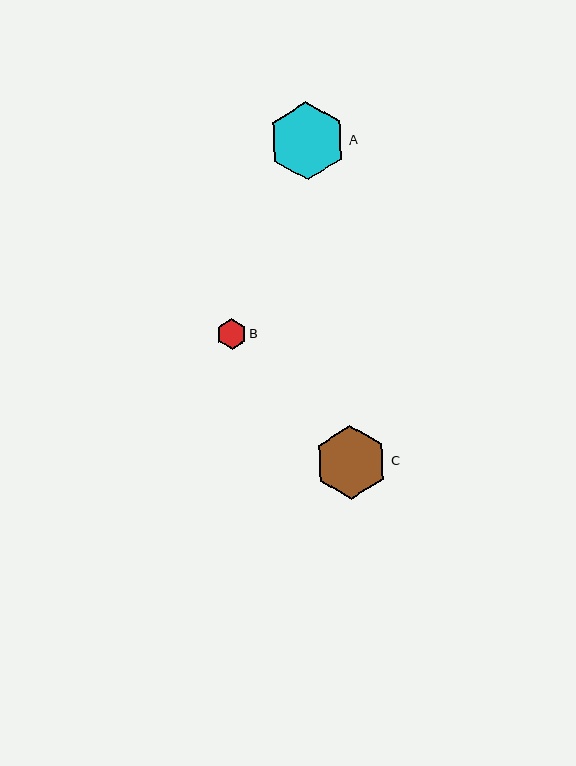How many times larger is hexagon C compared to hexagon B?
Hexagon C is approximately 2.4 times the size of hexagon B.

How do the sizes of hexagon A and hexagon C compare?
Hexagon A and hexagon C are approximately the same size.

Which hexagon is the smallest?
Hexagon B is the smallest with a size of approximately 30 pixels.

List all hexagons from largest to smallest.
From largest to smallest: A, C, B.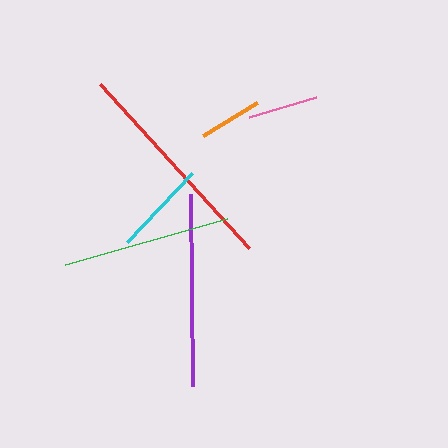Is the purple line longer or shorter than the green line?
The purple line is longer than the green line.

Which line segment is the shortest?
The orange line is the shortest at approximately 63 pixels.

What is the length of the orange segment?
The orange segment is approximately 63 pixels long.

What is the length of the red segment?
The red segment is approximately 222 pixels long.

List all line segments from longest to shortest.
From longest to shortest: red, purple, green, cyan, pink, orange.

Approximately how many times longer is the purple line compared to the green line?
The purple line is approximately 1.1 times the length of the green line.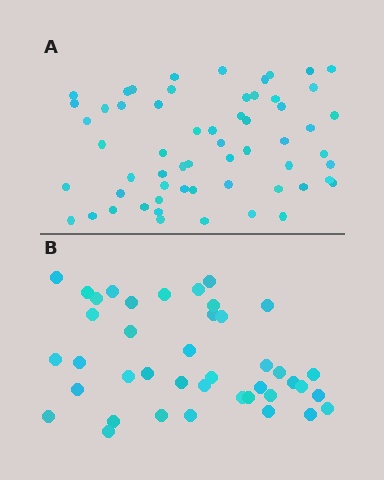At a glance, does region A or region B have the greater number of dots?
Region A (the top region) has more dots.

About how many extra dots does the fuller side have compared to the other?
Region A has approximately 20 more dots than region B.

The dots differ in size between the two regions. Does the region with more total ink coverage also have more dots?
No. Region B has more total ink coverage because its dots are larger, but region A actually contains more individual dots. Total area can be misleading — the number of items is what matters here.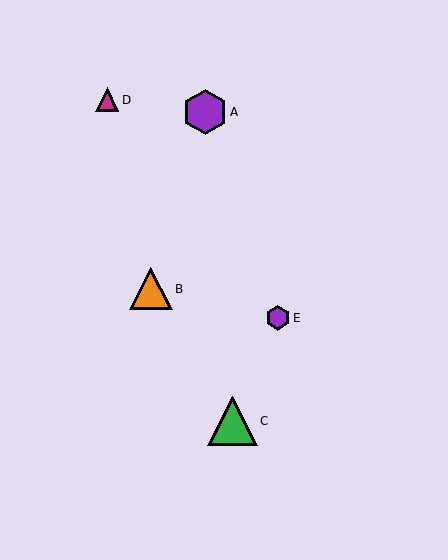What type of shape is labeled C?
Shape C is a green triangle.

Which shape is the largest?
The green triangle (labeled C) is the largest.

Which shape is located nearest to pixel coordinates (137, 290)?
The orange triangle (labeled B) at (151, 289) is nearest to that location.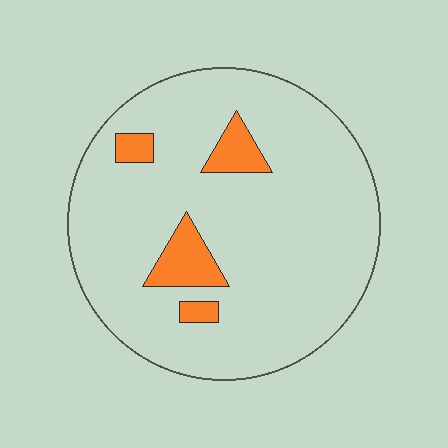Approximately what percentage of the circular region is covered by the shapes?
Approximately 10%.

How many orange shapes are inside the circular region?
4.